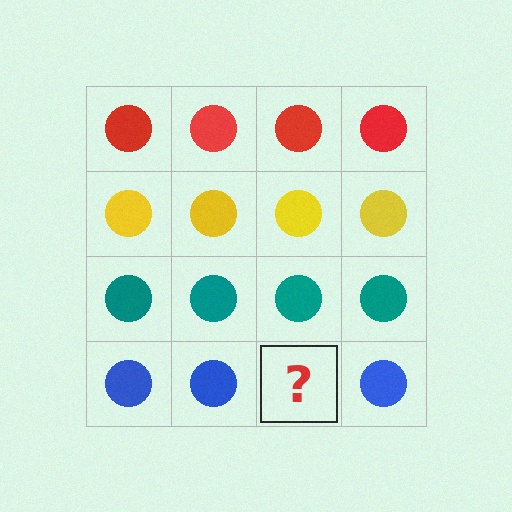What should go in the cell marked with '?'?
The missing cell should contain a blue circle.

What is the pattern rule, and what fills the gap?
The rule is that each row has a consistent color. The gap should be filled with a blue circle.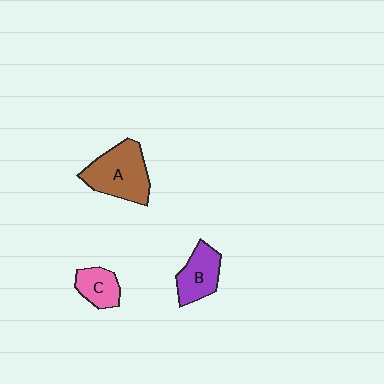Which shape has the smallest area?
Shape C (pink).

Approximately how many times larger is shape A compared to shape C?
Approximately 2.0 times.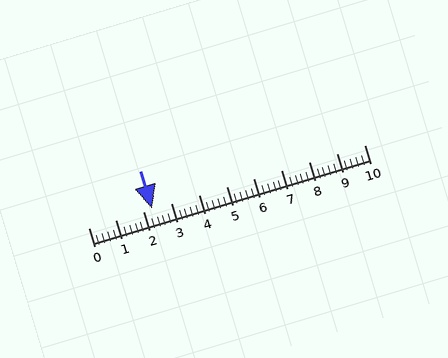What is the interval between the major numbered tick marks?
The major tick marks are spaced 1 units apart.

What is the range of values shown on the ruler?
The ruler shows values from 0 to 10.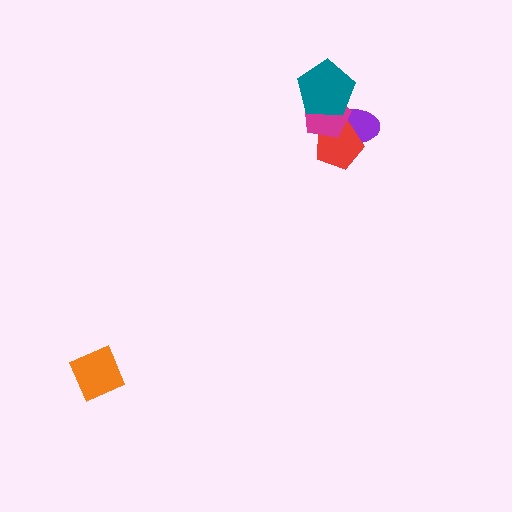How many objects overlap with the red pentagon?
2 objects overlap with the red pentagon.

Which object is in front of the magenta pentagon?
The teal pentagon is in front of the magenta pentagon.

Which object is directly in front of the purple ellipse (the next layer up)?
The red pentagon is directly in front of the purple ellipse.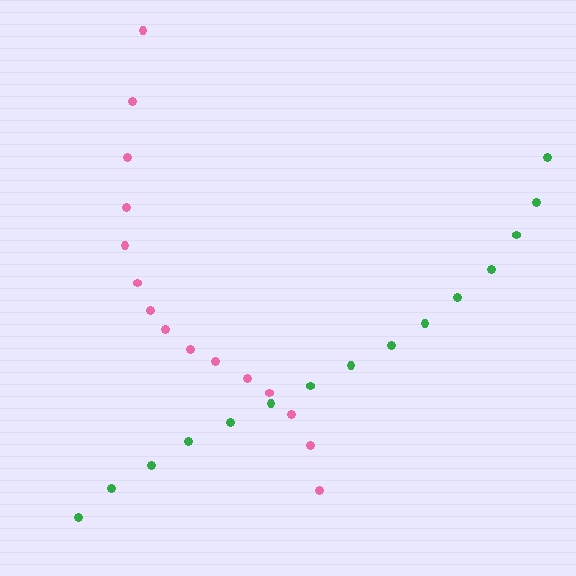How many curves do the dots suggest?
There are 2 distinct paths.